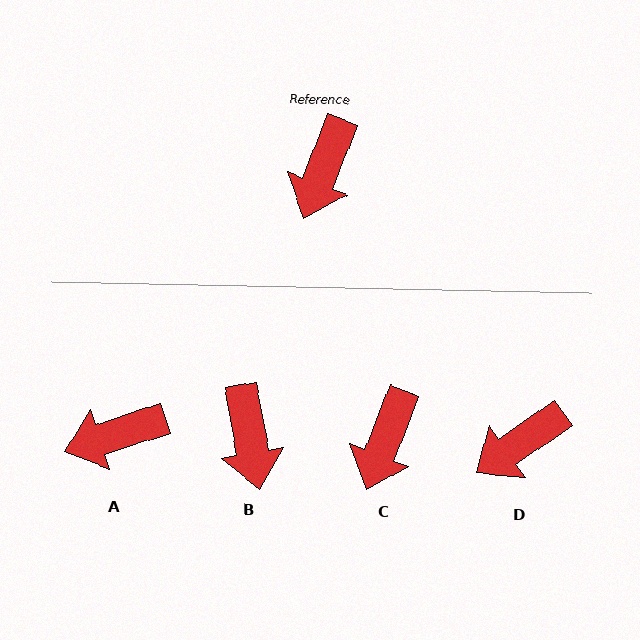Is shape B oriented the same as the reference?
No, it is off by about 31 degrees.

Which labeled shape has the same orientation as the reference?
C.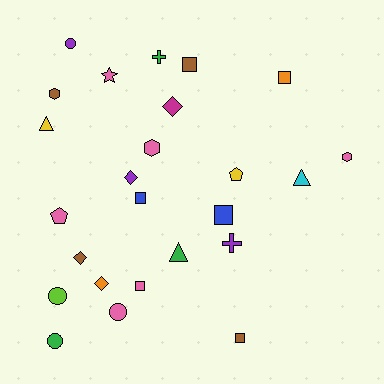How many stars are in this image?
There is 1 star.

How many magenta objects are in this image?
There is 1 magenta object.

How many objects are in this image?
There are 25 objects.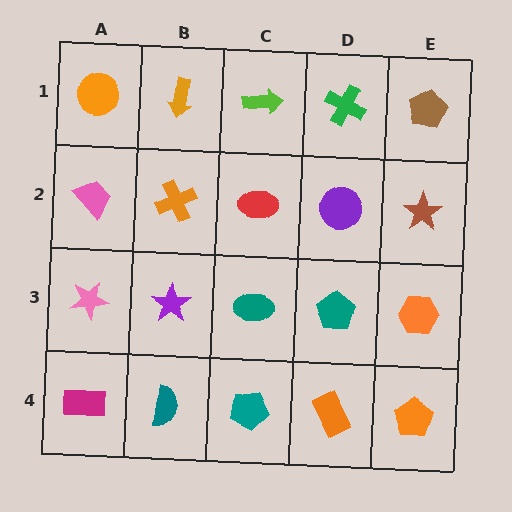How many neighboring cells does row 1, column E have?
2.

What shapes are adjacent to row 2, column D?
A green cross (row 1, column D), a teal pentagon (row 3, column D), a red ellipse (row 2, column C), a brown star (row 2, column E).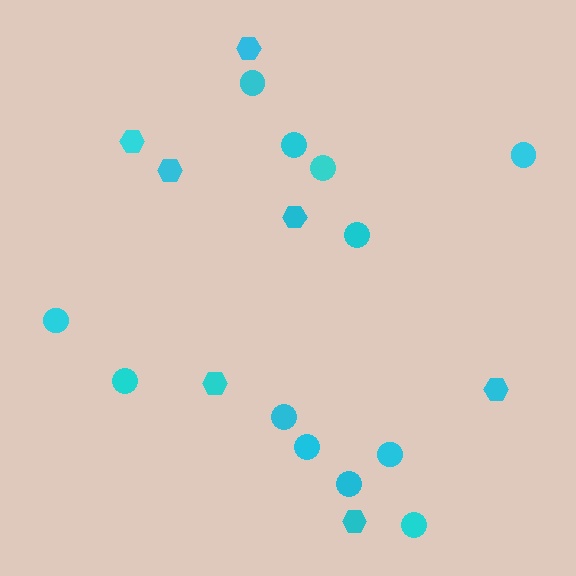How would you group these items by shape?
There are 2 groups: one group of hexagons (7) and one group of circles (12).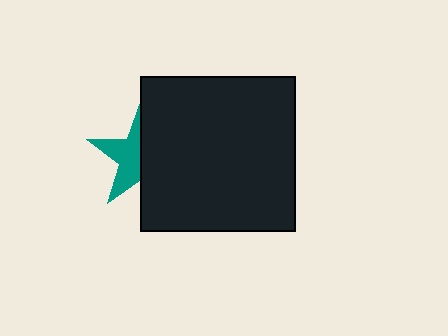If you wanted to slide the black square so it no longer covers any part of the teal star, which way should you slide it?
Slide it right — that is the most direct way to separate the two shapes.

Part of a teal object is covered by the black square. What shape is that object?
It is a star.